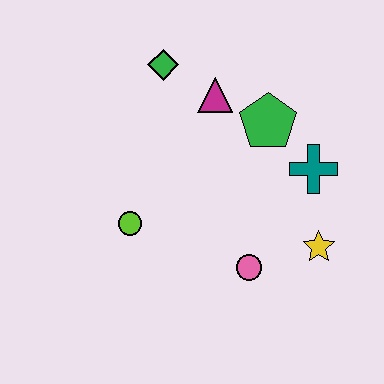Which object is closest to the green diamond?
The magenta triangle is closest to the green diamond.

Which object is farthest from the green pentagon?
The lime circle is farthest from the green pentagon.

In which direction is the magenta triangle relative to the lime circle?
The magenta triangle is above the lime circle.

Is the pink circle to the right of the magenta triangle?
Yes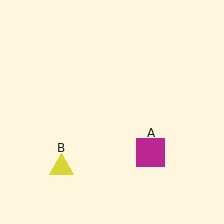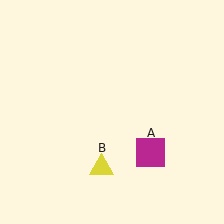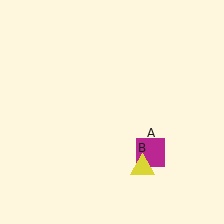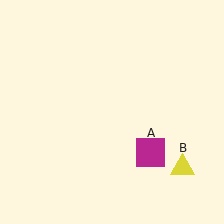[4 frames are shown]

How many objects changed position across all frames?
1 object changed position: yellow triangle (object B).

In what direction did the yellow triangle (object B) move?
The yellow triangle (object B) moved right.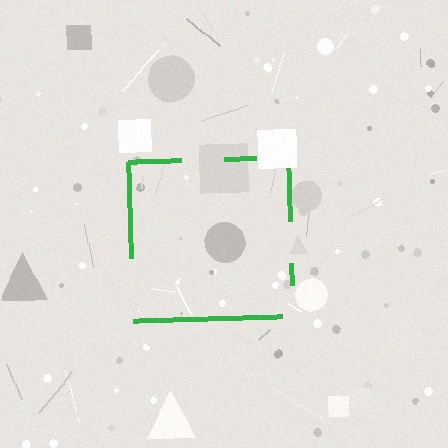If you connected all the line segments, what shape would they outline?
They would outline a square.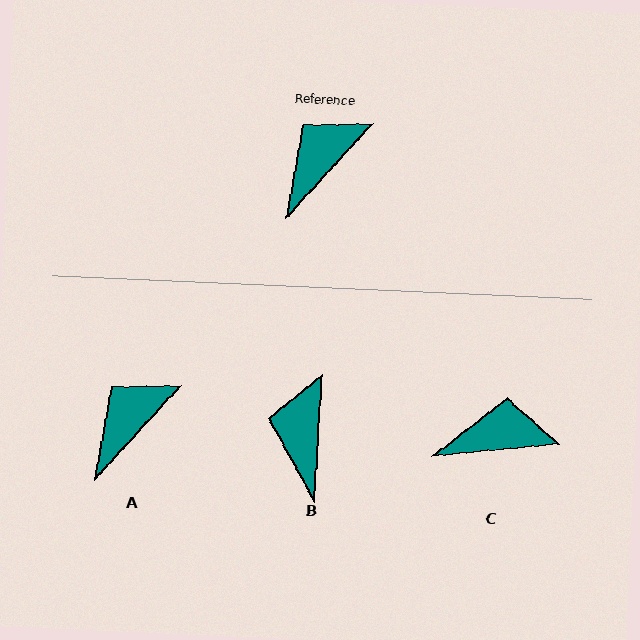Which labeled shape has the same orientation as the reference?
A.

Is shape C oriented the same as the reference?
No, it is off by about 42 degrees.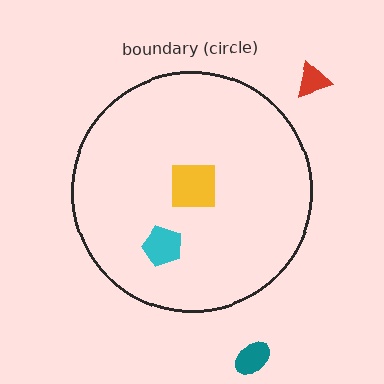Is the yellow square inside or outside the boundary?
Inside.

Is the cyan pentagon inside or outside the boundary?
Inside.